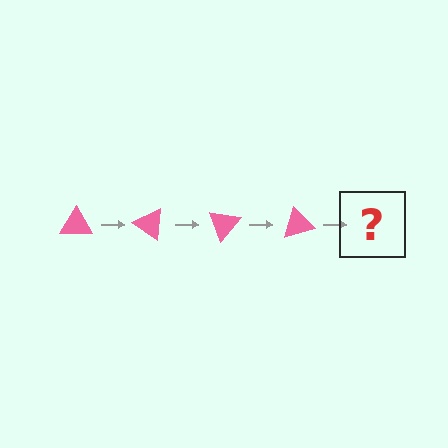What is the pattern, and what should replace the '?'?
The pattern is that the triangle rotates 35 degrees each step. The '?' should be a pink triangle rotated 140 degrees.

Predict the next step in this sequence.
The next step is a pink triangle rotated 140 degrees.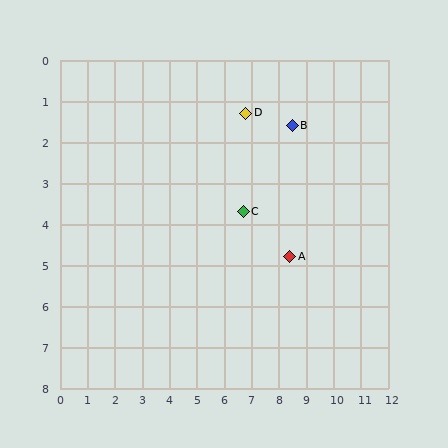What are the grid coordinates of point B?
Point B is at approximately (8.5, 1.6).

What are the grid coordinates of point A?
Point A is at approximately (8.4, 4.8).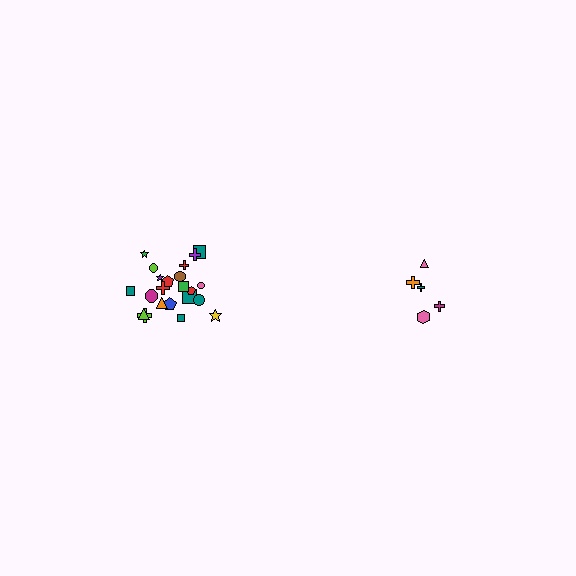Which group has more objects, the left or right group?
The left group.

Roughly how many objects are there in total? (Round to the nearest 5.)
Roughly 25 objects in total.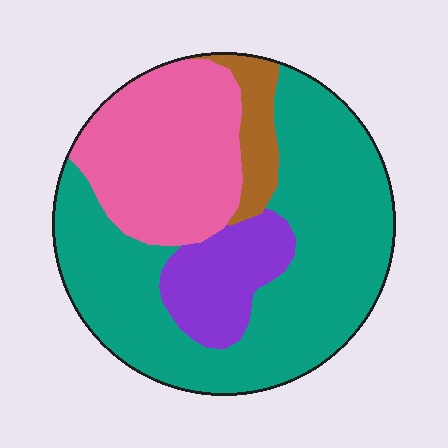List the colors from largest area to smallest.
From largest to smallest: teal, pink, purple, brown.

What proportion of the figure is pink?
Pink covers roughly 25% of the figure.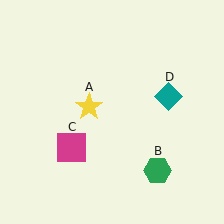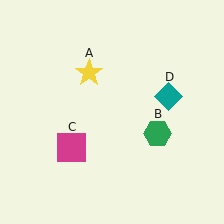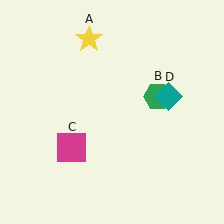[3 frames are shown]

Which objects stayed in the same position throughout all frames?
Magenta square (object C) and teal diamond (object D) remained stationary.